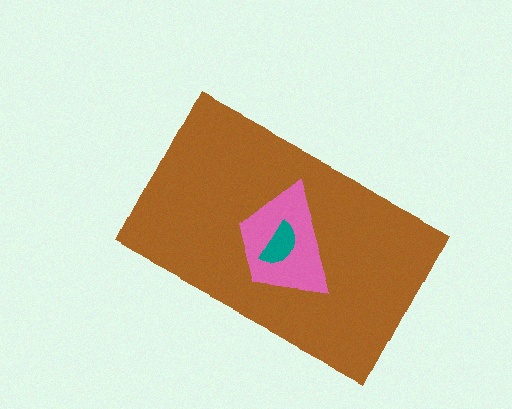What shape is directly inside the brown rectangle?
The pink trapezoid.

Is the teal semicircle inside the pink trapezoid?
Yes.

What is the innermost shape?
The teal semicircle.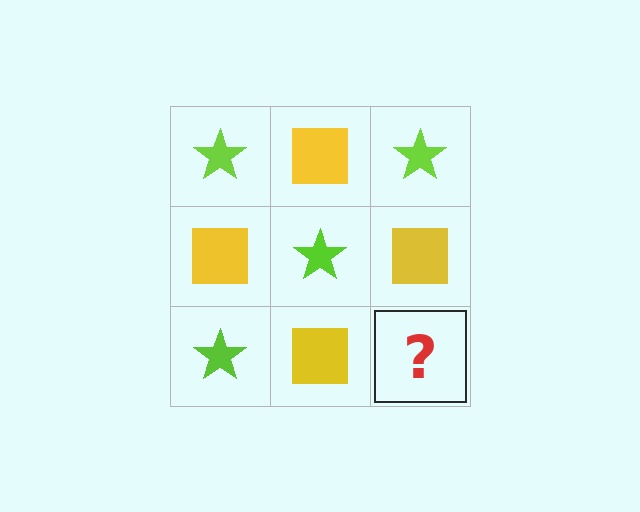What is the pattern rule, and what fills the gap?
The rule is that it alternates lime star and yellow square in a checkerboard pattern. The gap should be filled with a lime star.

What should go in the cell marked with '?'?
The missing cell should contain a lime star.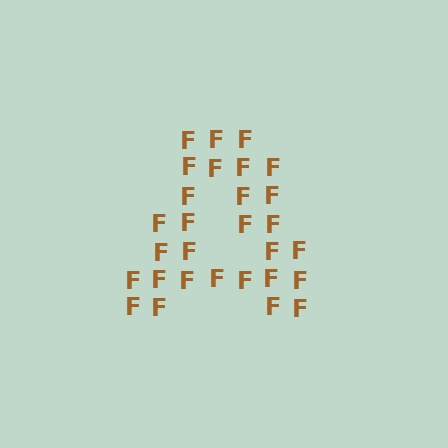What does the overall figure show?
The overall figure shows the letter A.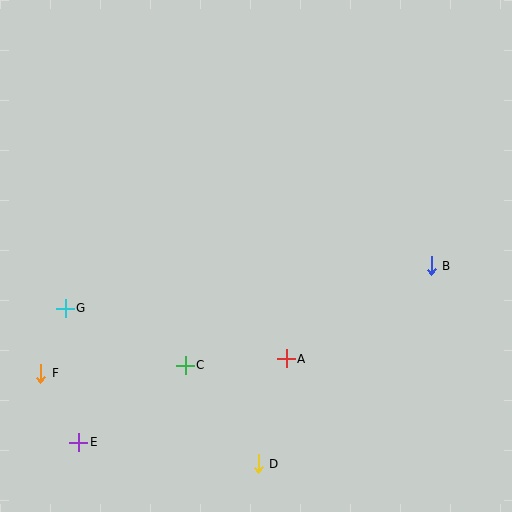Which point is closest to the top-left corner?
Point G is closest to the top-left corner.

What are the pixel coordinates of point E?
Point E is at (79, 442).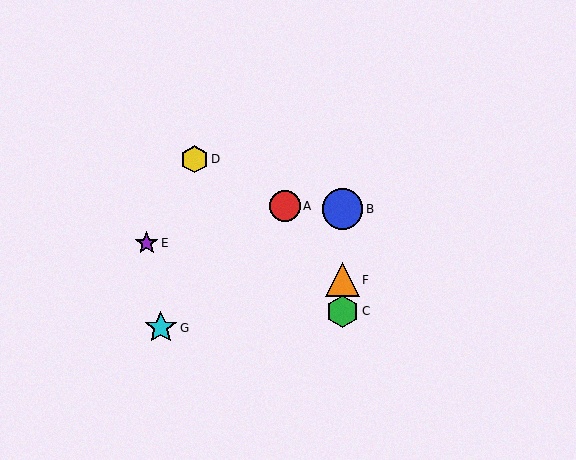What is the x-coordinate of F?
Object F is at x≈342.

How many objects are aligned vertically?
3 objects (B, C, F) are aligned vertically.